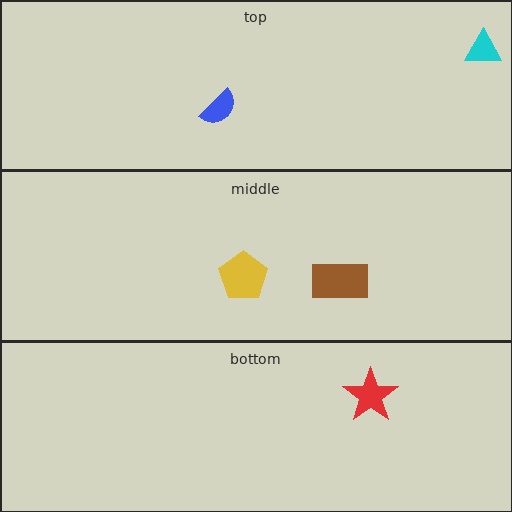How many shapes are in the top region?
2.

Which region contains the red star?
The bottom region.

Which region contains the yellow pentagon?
The middle region.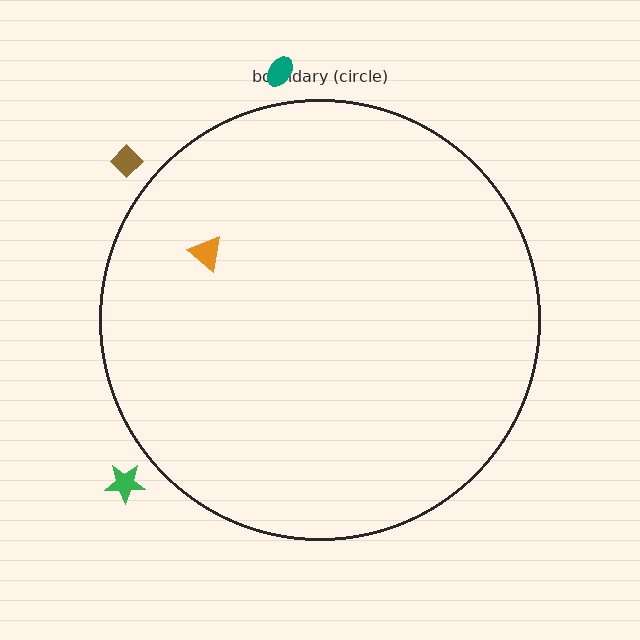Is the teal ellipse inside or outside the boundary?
Outside.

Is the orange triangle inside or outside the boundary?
Inside.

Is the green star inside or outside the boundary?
Outside.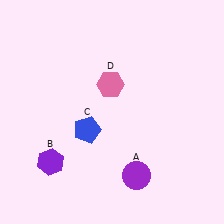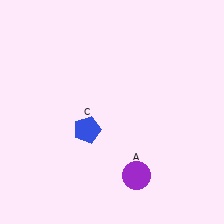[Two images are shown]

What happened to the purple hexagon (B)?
The purple hexagon (B) was removed in Image 2. It was in the bottom-left area of Image 1.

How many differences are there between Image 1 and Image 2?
There are 2 differences between the two images.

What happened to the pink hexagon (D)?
The pink hexagon (D) was removed in Image 2. It was in the top-left area of Image 1.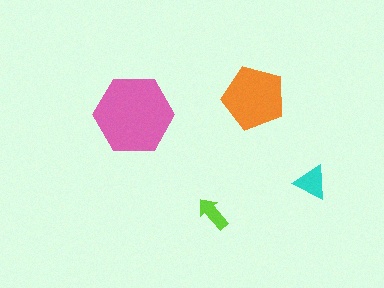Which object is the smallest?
The lime arrow.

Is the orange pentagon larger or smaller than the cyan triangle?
Larger.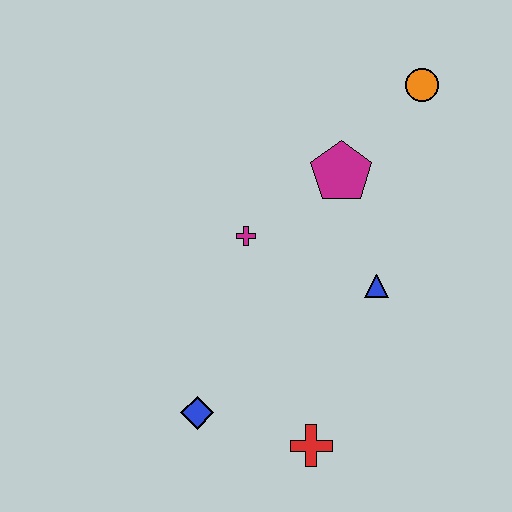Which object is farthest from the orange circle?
The blue diamond is farthest from the orange circle.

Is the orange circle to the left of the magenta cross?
No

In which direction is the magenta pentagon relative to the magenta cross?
The magenta pentagon is to the right of the magenta cross.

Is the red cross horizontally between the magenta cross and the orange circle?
Yes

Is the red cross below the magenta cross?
Yes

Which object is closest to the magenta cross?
The magenta pentagon is closest to the magenta cross.